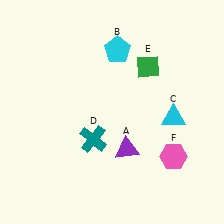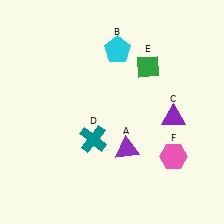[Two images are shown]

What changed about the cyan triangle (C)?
In Image 1, C is cyan. In Image 2, it changed to purple.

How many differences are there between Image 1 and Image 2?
There is 1 difference between the two images.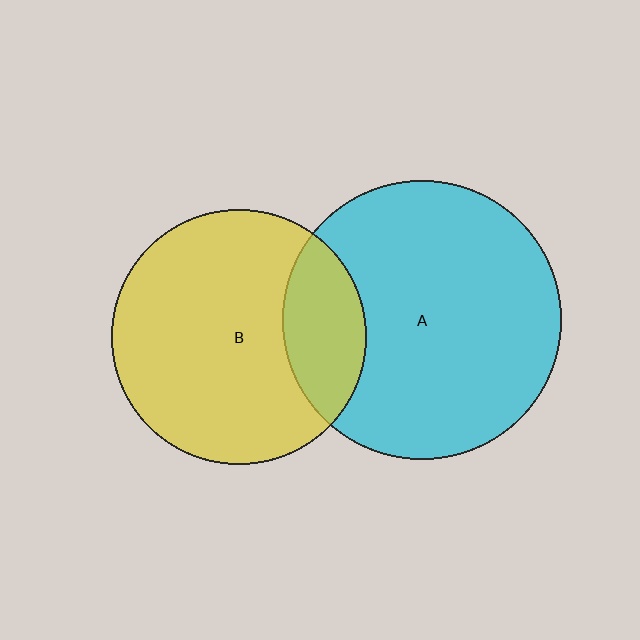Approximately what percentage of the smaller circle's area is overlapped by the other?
Approximately 20%.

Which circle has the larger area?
Circle A (cyan).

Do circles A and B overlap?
Yes.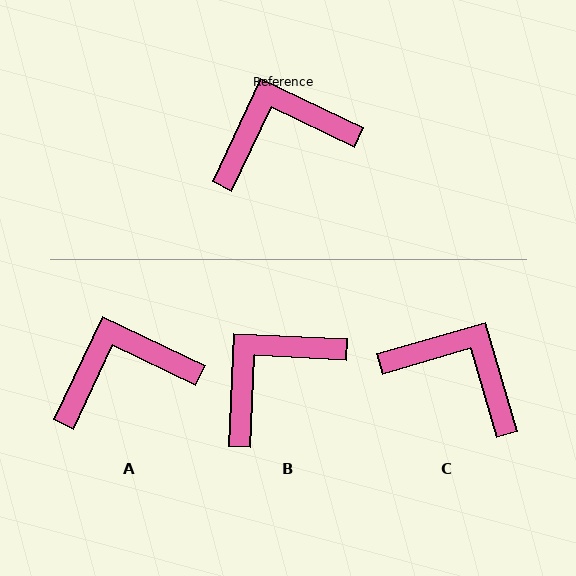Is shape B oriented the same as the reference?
No, it is off by about 23 degrees.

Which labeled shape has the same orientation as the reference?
A.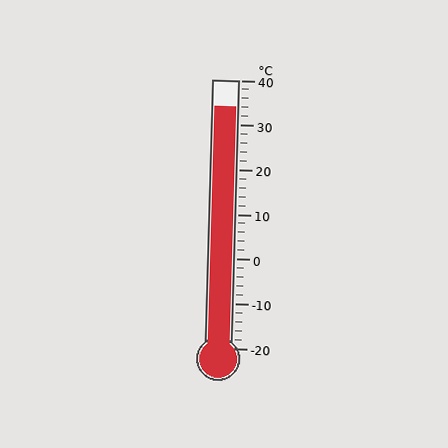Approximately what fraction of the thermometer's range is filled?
The thermometer is filled to approximately 90% of its range.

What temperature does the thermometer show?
The thermometer shows approximately 34°C.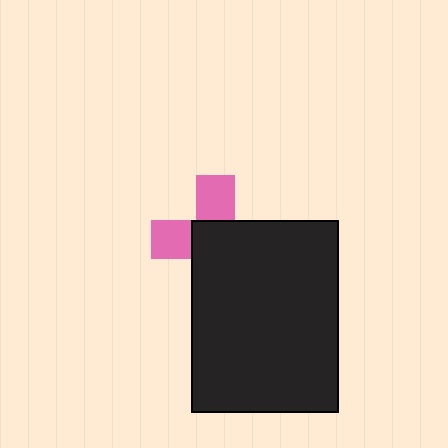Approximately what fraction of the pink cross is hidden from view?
Roughly 61% of the pink cross is hidden behind the black rectangle.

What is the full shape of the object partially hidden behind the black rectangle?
The partially hidden object is a pink cross.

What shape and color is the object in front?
The object in front is a black rectangle.